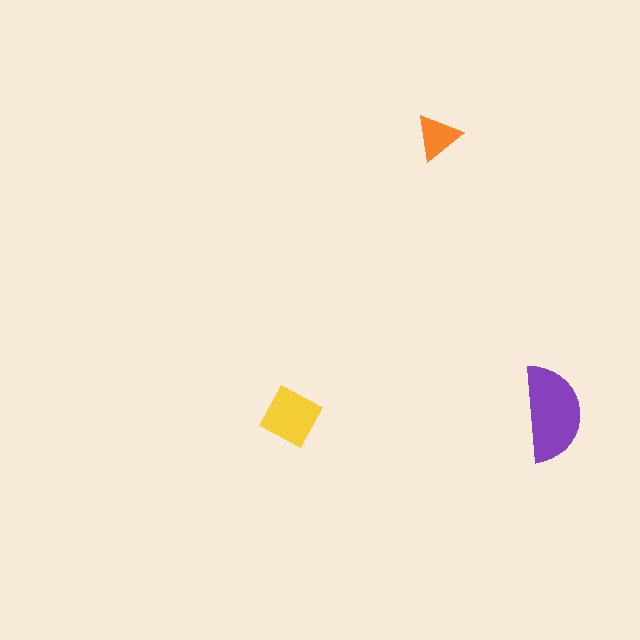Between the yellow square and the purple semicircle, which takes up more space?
The purple semicircle.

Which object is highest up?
The orange triangle is topmost.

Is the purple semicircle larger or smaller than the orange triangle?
Larger.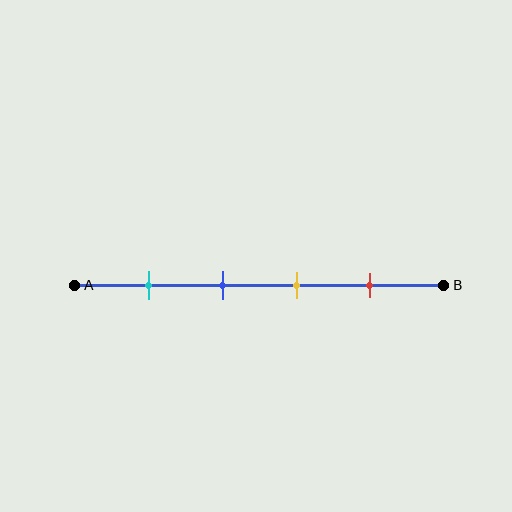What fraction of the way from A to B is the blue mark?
The blue mark is approximately 40% (0.4) of the way from A to B.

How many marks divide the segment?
There are 4 marks dividing the segment.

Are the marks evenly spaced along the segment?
Yes, the marks are approximately evenly spaced.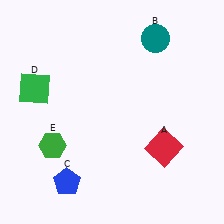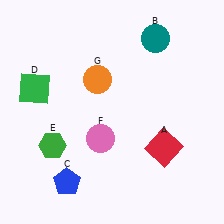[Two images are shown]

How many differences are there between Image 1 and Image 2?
There are 2 differences between the two images.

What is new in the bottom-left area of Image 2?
A pink circle (F) was added in the bottom-left area of Image 2.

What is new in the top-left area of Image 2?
An orange circle (G) was added in the top-left area of Image 2.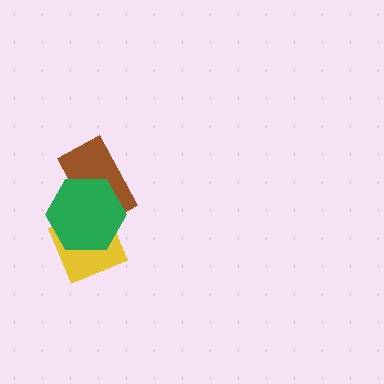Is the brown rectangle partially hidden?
Yes, it is partially covered by another shape.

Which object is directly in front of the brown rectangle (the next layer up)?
The yellow diamond is directly in front of the brown rectangle.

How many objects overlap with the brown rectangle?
2 objects overlap with the brown rectangle.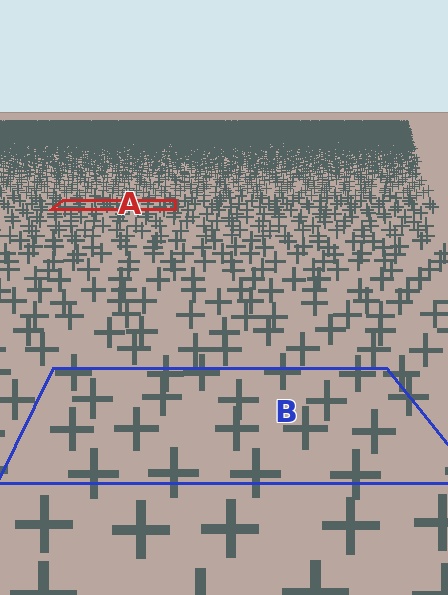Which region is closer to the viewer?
Region B is closer. The texture elements there are larger and more spread out.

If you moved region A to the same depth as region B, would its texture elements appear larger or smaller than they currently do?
They would appear larger. At a closer depth, the same texture elements are projected at a bigger on-screen size.